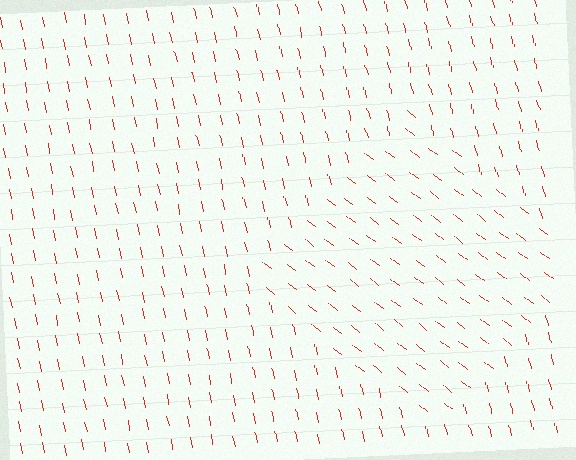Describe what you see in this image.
The image is filled with small red line segments. A diamond region in the image has lines oriented differently from the surrounding lines, creating a visible texture boundary.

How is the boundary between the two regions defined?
The boundary is defined purely by a change in line orientation (approximately 39 degrees difference). All lines are the same color and thickness.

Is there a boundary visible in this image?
Yes, there is a texture boundary formed by a change in line orientation.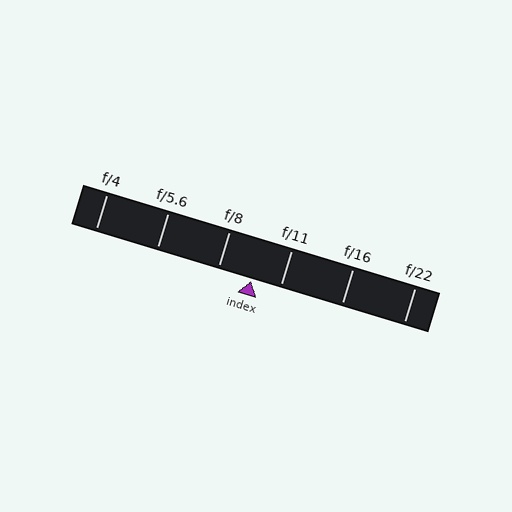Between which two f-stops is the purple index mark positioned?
The index mark is between f/8 and f/11.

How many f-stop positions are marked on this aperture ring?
There are 6 f-stop positions marked.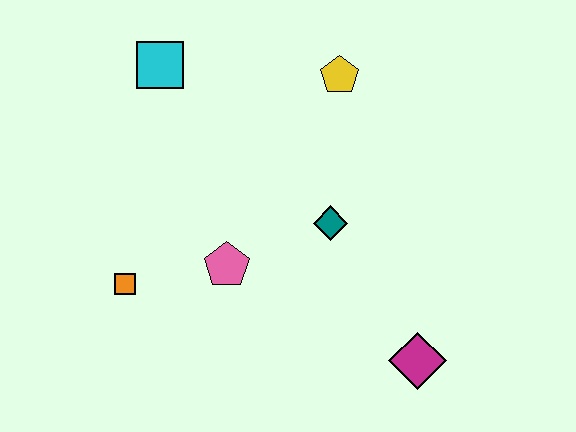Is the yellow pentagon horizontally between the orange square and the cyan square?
No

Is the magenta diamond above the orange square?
No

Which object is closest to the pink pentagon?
The orange square is closest to the pink pentagon.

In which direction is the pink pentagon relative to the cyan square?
The pink pentagon is below the cyan square.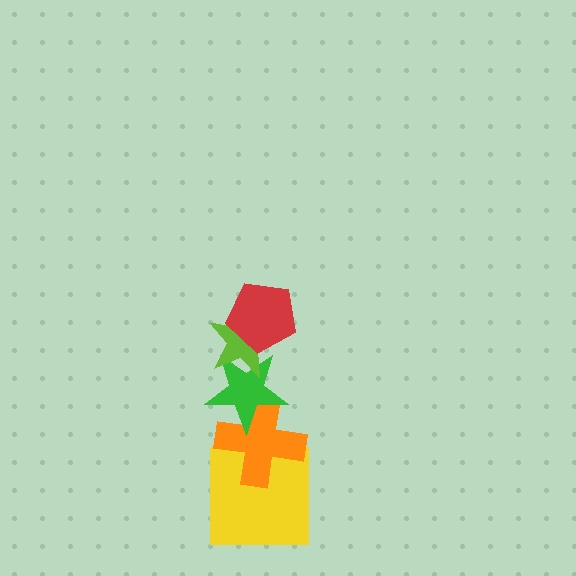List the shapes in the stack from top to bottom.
From top to bottom: the red pentagon, the lime star, the green star, the orange cross, the yellow square.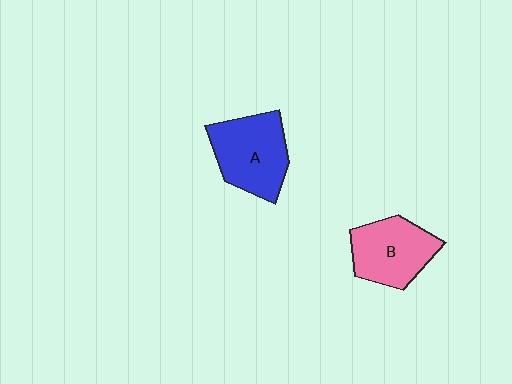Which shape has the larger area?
Shape A (blue).